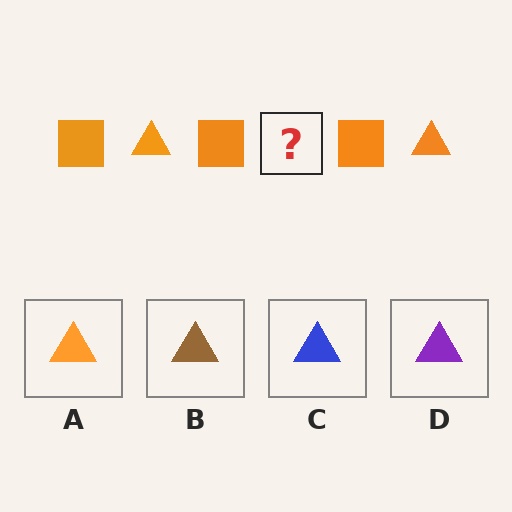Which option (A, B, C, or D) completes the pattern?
A.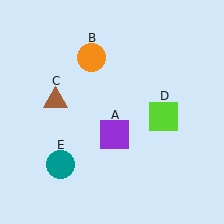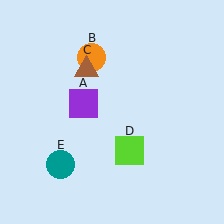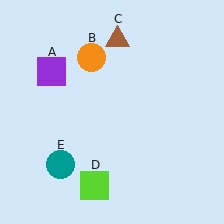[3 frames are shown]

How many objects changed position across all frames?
3 objects changed position: purple square (object A), brown triangle (object C), lime square (object D).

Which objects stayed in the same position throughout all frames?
Orange circle (object B) and teal circle (object E) remained stationary.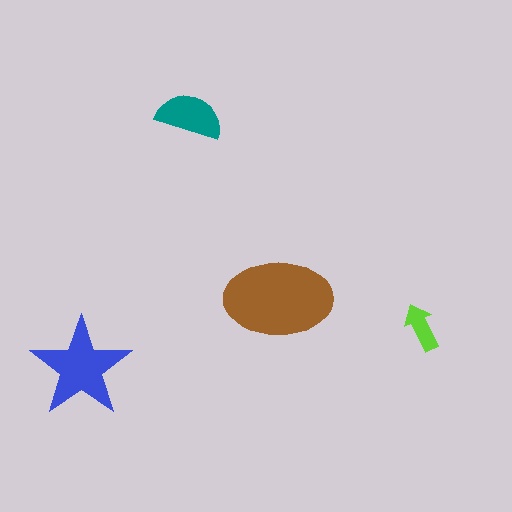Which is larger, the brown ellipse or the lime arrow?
The brown ellipse.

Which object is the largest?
The brown ellipse.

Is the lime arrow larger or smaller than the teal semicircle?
Smaller.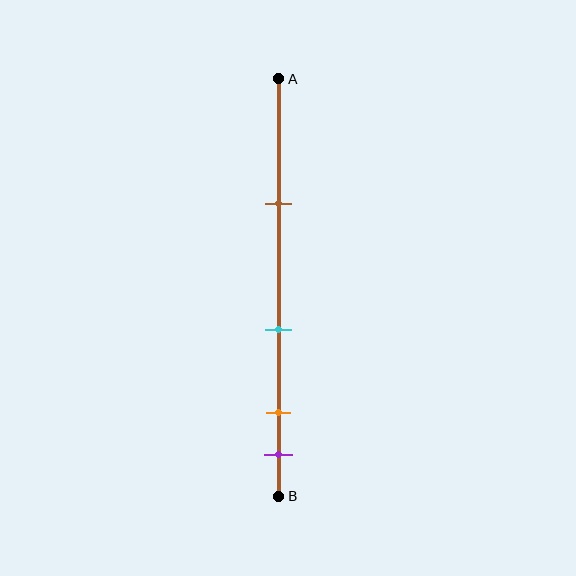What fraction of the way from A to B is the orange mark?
The orange mark is approximately 80% (0.8) of the way from A to B.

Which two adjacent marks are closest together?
The orange and purple marks are the closest adjacent pair.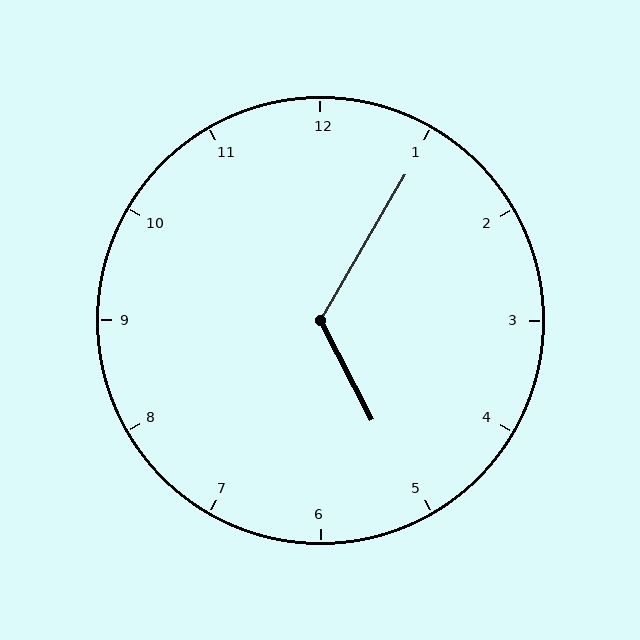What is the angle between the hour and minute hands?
Approximately 122 degrees.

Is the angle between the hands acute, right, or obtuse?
It is obtuse.